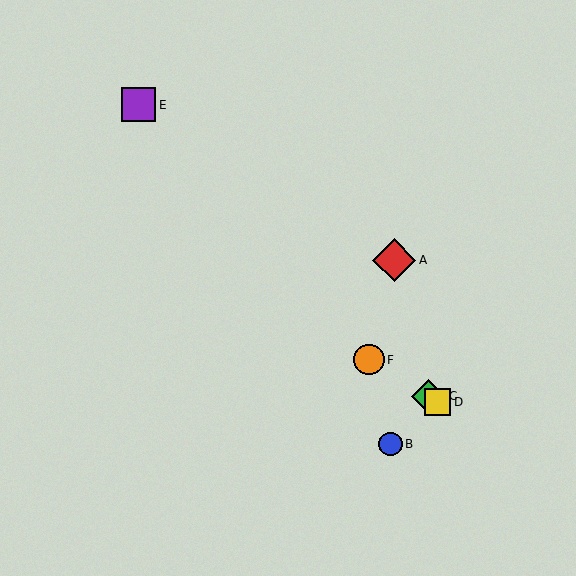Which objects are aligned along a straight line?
Objects C, D, F are aligned along a straight line.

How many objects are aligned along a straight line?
3 objects (C, D, F) are aligned along a straight line.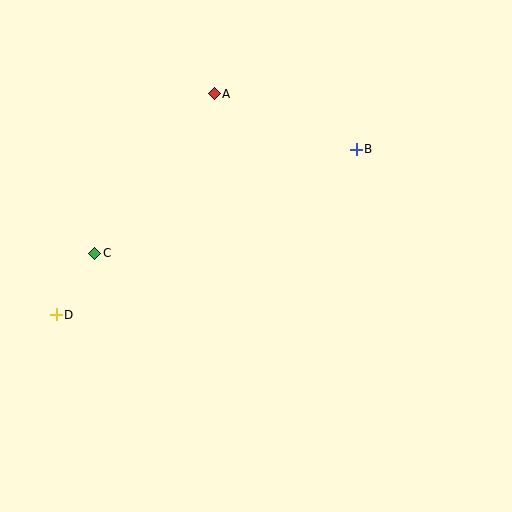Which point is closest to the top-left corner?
Point A is closest to the top-left corner.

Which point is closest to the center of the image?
Point B at (356, 149) is closest to the center.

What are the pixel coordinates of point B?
Point B is at (356, 149).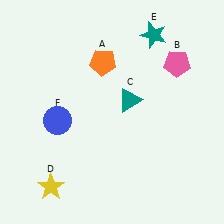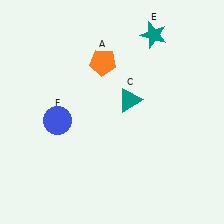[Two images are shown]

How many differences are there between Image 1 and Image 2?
There are 2 differences between the two images.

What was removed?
The yellow star (D), the pink pentagon (B) were removed in Image 2.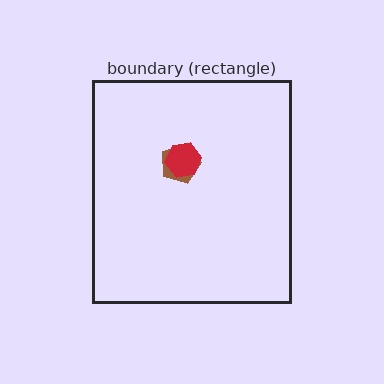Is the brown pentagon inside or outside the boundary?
Inside.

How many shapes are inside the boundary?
2 inside, 0 outside.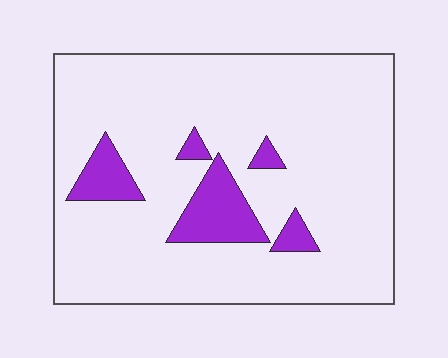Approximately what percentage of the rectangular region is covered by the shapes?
Approximately 10%.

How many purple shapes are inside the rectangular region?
5.